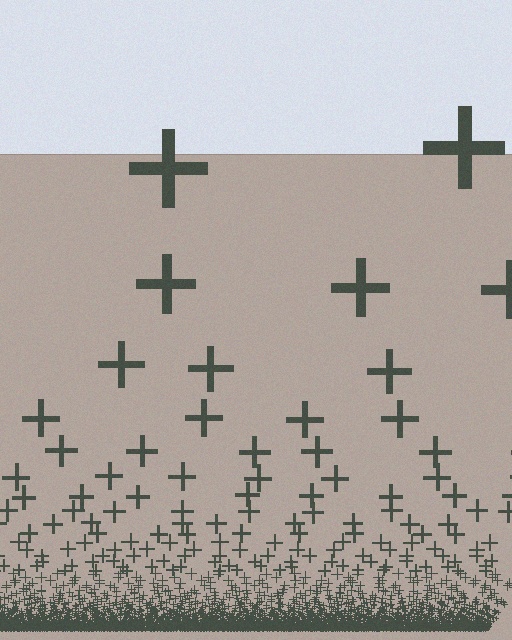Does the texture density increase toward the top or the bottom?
Density increases toward the bottom.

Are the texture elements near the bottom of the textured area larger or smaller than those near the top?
Smaller. The gradient is inverted — elements near the bottom are smaller and denser.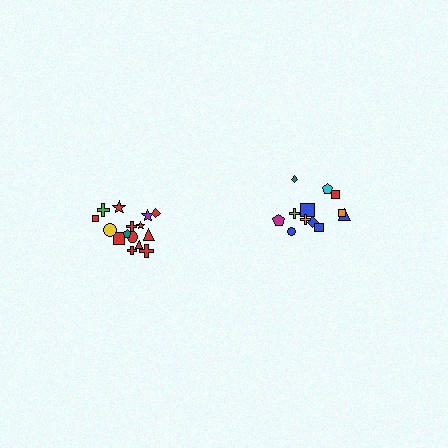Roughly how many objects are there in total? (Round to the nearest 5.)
Roughly 25 objects in total.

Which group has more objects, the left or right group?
The left group.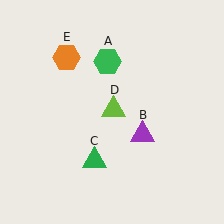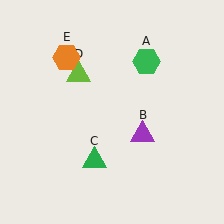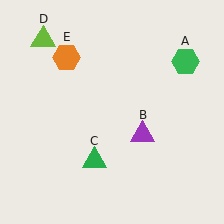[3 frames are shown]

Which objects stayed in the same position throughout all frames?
Purple triangle (object B) and green triangle (object C) and orange hexagon (object E) remained stationary.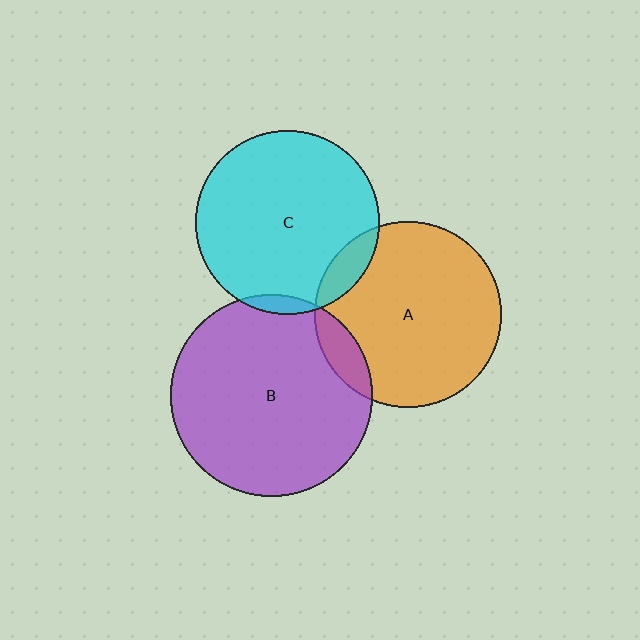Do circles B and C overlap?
Yes.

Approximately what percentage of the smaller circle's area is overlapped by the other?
Approximately 5%.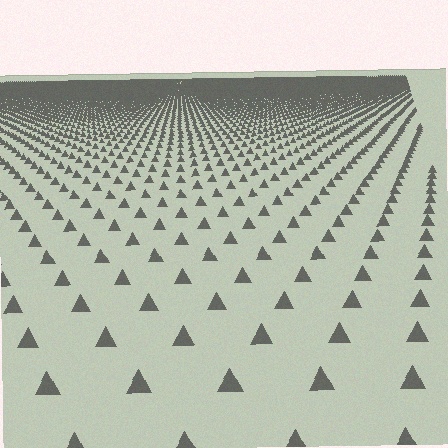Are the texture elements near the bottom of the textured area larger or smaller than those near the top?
Larger. Near the bottom, elements are closer to the viewer and appear at a bigger on-screen size.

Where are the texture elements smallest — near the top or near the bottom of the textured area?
Near the top.